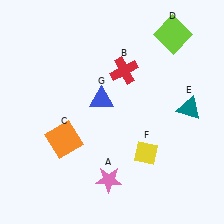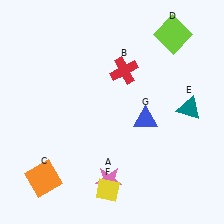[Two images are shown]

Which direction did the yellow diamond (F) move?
The yellow diamond (F) moved left.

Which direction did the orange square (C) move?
The orange square (C) moved down.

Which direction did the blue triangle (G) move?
The blue triangle (G) moved right.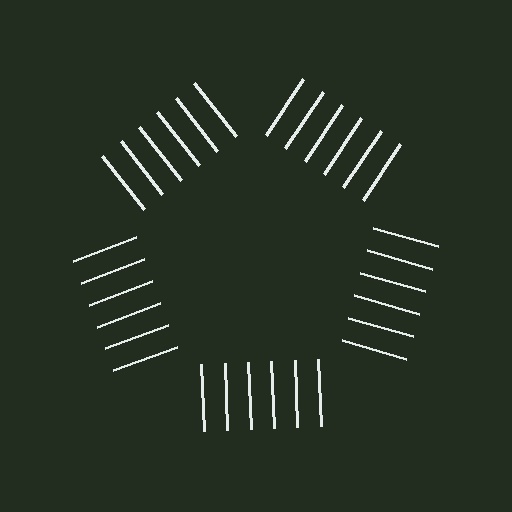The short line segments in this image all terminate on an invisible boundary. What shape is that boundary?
An illusory pentagon — the line segments terminate on its edges but no continuous stroke is drawn.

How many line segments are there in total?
30 — 6 along each of the 5 edges.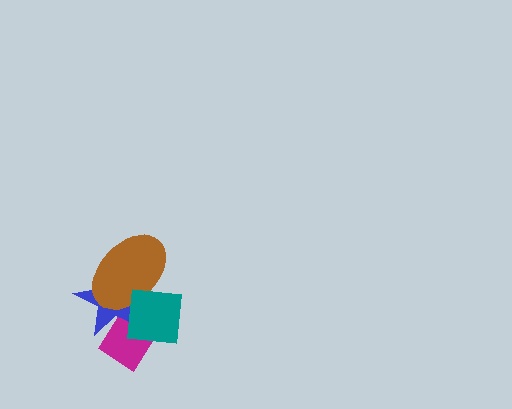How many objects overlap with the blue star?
3 objects overlap with the blue star.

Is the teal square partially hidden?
No, no other shape covers it.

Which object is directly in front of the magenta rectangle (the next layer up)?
The blue star is directly in front of the magenta rectangle.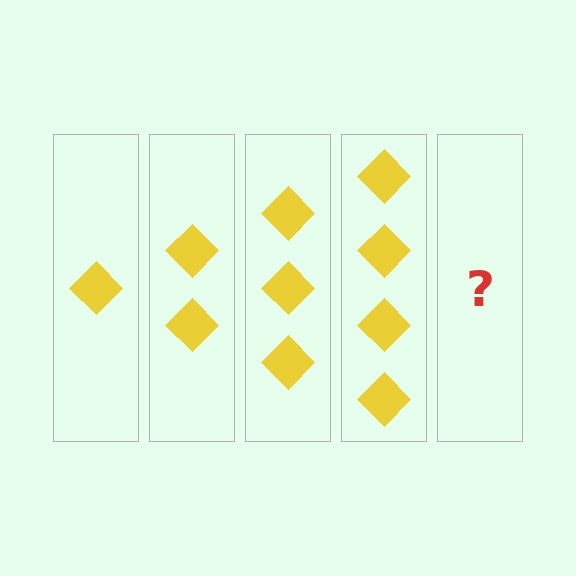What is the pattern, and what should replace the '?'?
The pattern is that each step adds one more diamond. The '?' should be 5 diamonds.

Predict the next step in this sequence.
The next step is 5 diamonds.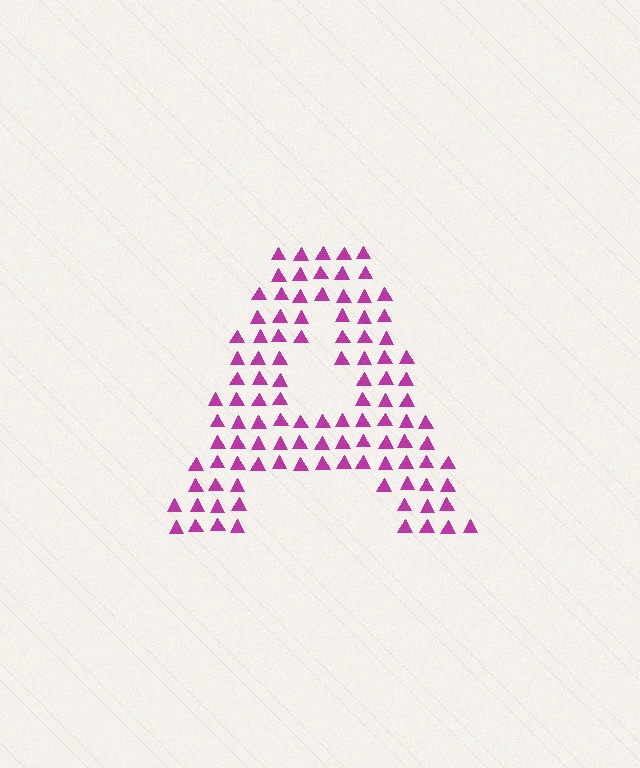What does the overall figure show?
The overall figure shows the letter A.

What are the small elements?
The small elements are triangles.